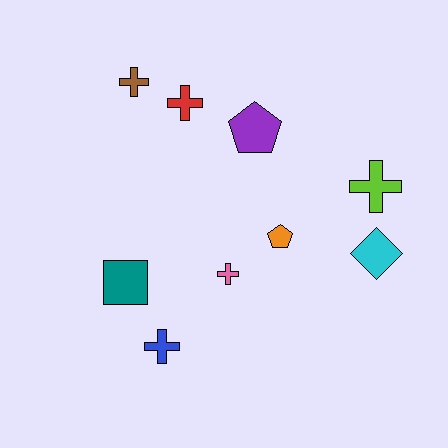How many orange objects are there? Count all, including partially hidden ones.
There is 1 orange object.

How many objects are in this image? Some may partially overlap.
There are 9 objects.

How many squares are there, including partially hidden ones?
There is 1 square.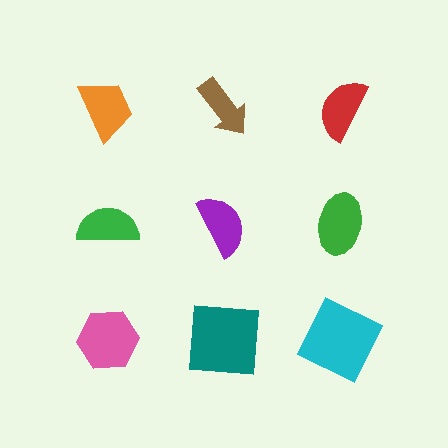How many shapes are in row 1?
3 shapes.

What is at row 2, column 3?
A green ellipse.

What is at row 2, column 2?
A purple semicircle.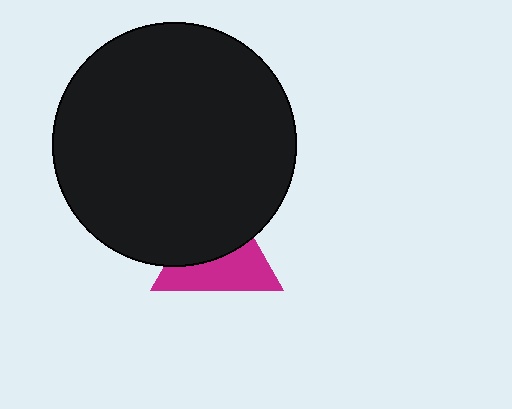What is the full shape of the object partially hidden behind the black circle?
The partially hidden object is a magenta triangle.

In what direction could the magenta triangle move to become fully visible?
The magenta triangle could move down. That would shift it out from behind the black circle entirely.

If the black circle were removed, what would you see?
You would see the complete magenta triangle.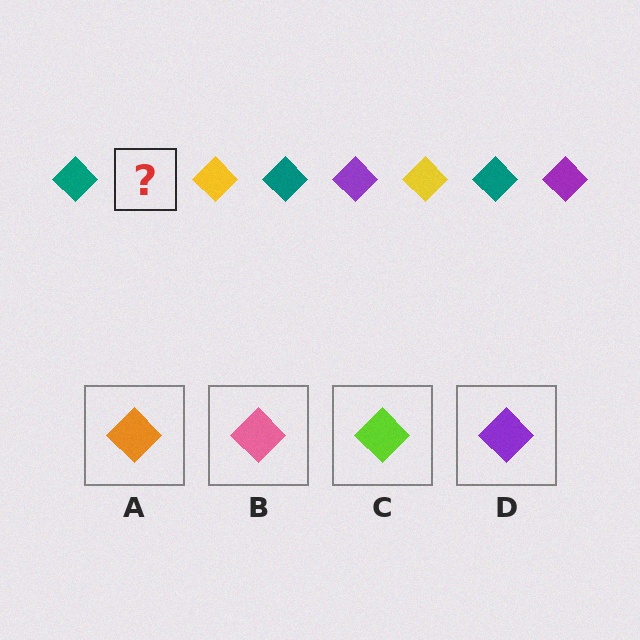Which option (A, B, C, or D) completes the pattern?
D.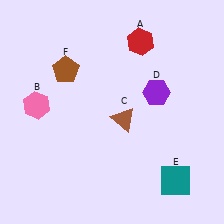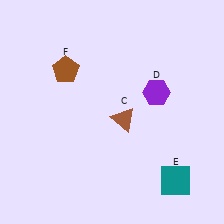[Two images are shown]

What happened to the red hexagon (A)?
The red hexagon (A) was removed in Image 2. It was in the top-right area of Image 1.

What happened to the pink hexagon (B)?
The pink hexagon (B) was removed in Image 2. It was in the top-left area of Image 1.